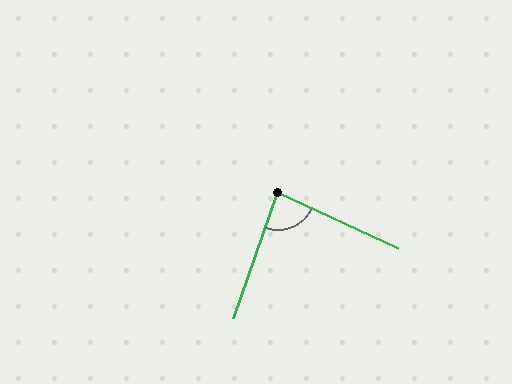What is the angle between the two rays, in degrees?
Approximately 84 degrees.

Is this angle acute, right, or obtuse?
It is acute.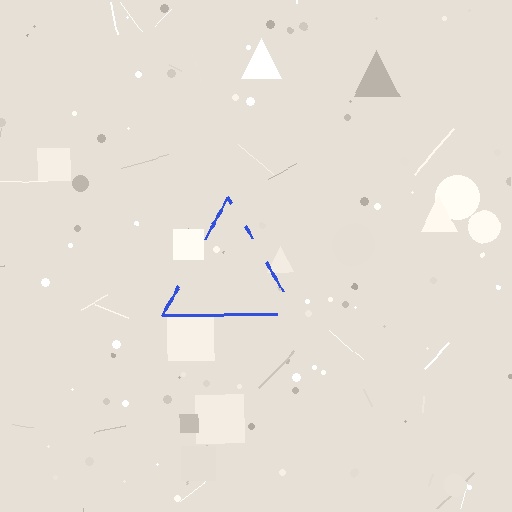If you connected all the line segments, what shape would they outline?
They would outline a triangle.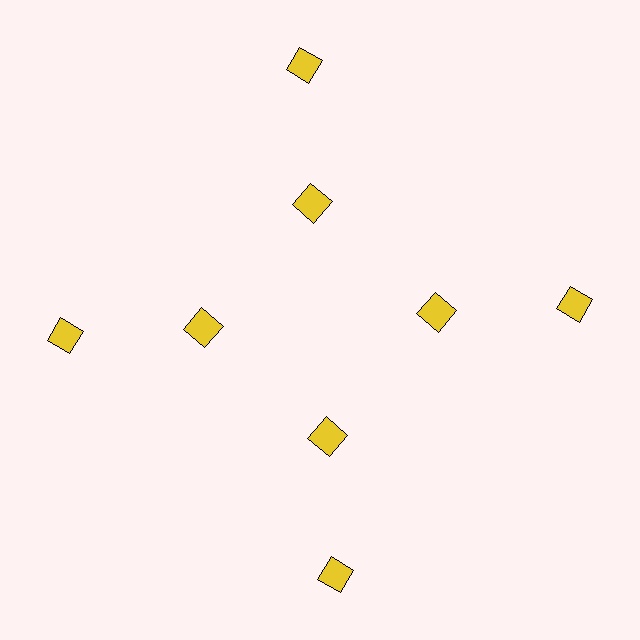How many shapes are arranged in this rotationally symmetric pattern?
There are 8 shapes, arranged in 4 groups of 2.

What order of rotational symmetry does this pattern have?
This pattern has 4-fold rotational symmetry.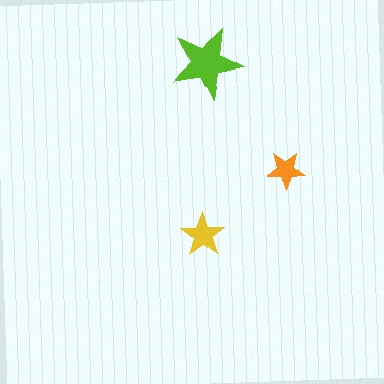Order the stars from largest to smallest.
the lime one, the yellow one, the orange one.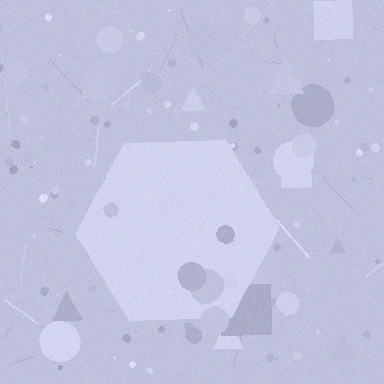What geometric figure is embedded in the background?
A hexagon is embedded in the background.